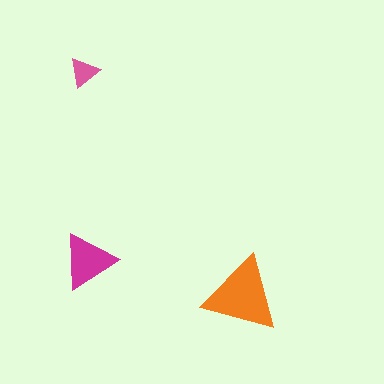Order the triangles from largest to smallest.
the orange one, the magenta one, the pink one.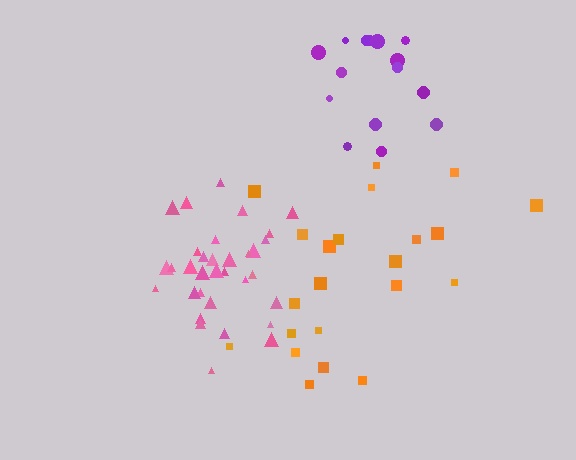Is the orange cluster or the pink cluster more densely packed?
Pink.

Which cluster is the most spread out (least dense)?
Orange.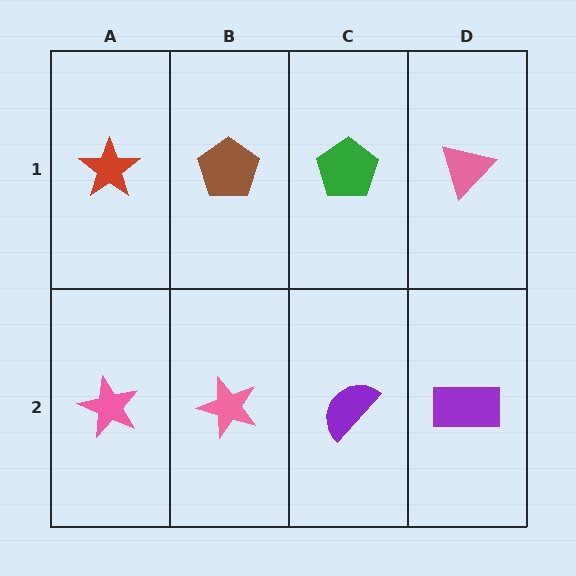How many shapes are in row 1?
4 shapes.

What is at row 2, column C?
A purple semicircle.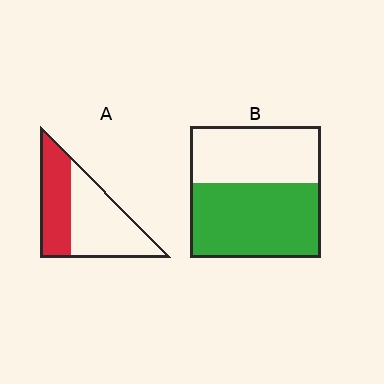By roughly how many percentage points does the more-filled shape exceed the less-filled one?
By roughly 15 percentage points (B over A).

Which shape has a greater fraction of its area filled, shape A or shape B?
Shape B.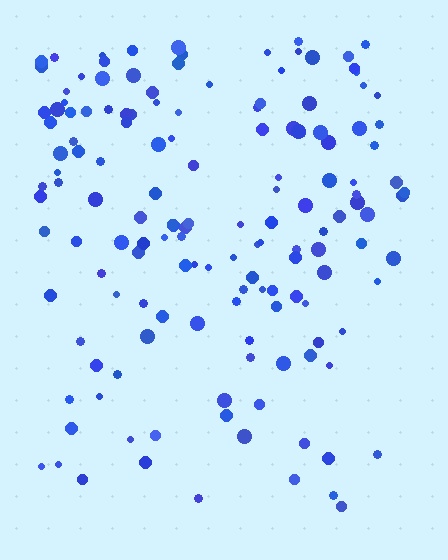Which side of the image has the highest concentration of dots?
The top.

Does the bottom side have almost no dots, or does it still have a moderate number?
Still a moderate number, just noticeably fewer than the top.